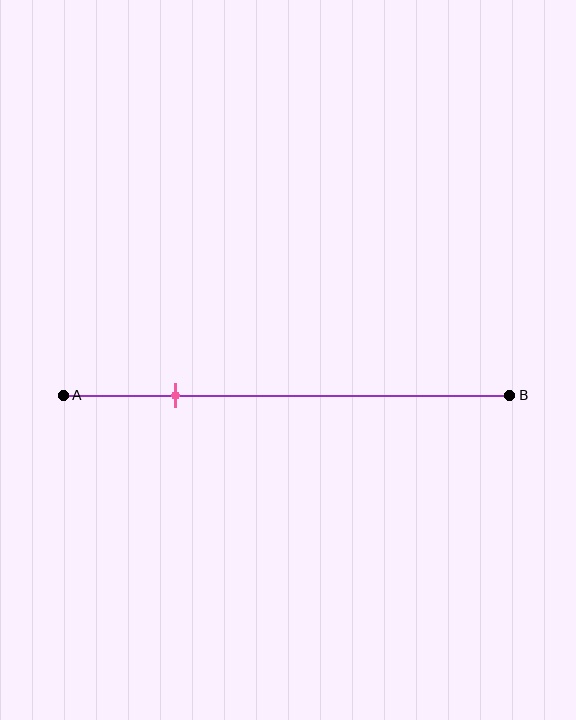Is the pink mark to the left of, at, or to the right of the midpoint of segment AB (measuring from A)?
The pink mark is to the left of the midpoint of segment AB.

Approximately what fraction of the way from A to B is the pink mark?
The pink mark is approximately 25% of the way from A to B.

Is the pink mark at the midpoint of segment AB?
No, the mark is at about 25% from A, not at the 50% midpoint.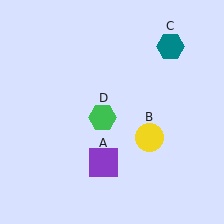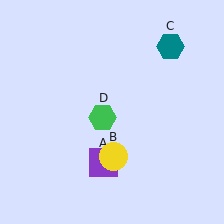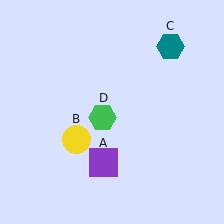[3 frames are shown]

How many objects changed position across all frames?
1 object changed position: yellow circle (object B).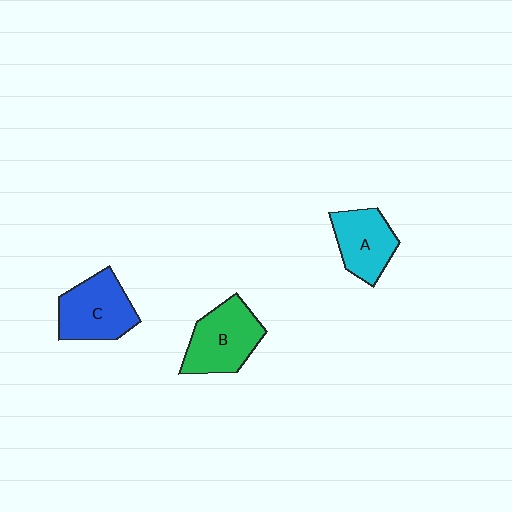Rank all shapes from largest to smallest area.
From largest to smallest: B (green), C (blue), A (cyan).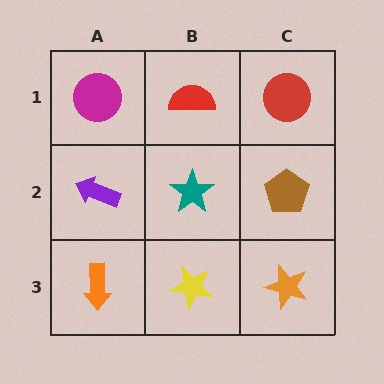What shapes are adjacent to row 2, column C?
A red circle (row 1, column C), an orange star (row 3, column C), a teal star (row 2, column B).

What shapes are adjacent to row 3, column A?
A purple arrow (row 2, column A), a yellow star (row 3, column B).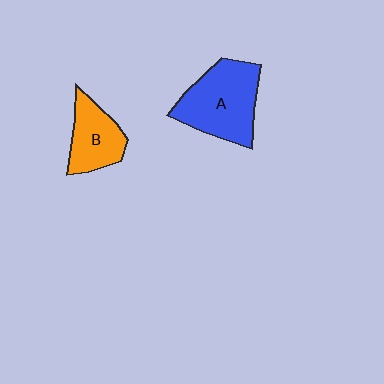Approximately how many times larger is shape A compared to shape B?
Approximately 1.6 times.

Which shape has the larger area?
Shape A (blue).